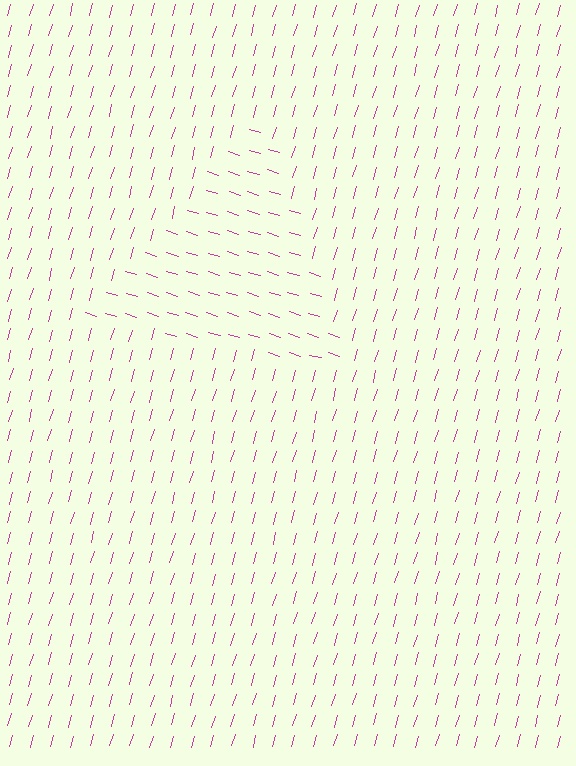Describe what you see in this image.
The image is filled with small magenta line segments. A triangle region in the image has lines oriented differently from the surrounding lines, creating a visible texture boundary.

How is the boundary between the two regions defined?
The boundary is defined purely by a change in line orientation (approximately 89 degrees difference). All lines are the same color and thickness.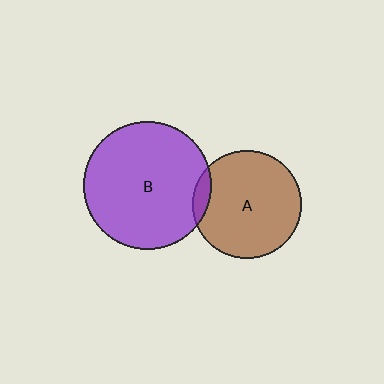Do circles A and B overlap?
Yes.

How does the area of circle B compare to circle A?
Approximately 1.4 times.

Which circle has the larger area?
Circle B (purple).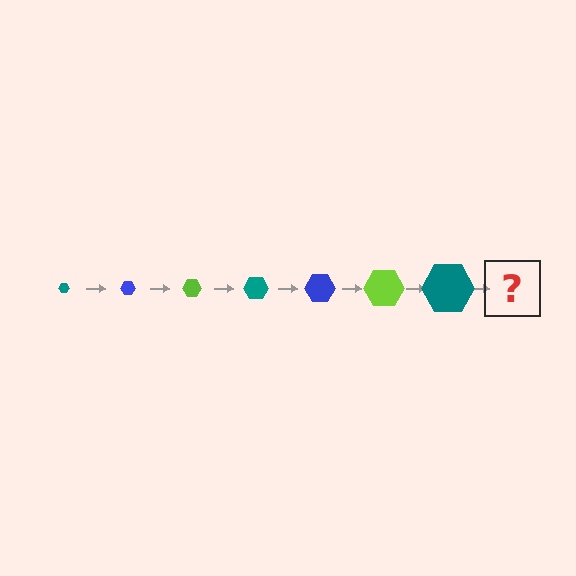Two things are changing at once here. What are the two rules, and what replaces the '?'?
The two rules are that the hexagon grows larger each step and the color cycles through teal, blue, and lime. The '?' should be a blue hexagon, larger than the previous one.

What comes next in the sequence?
The next element should be a blue hexagon, larger than the previous one.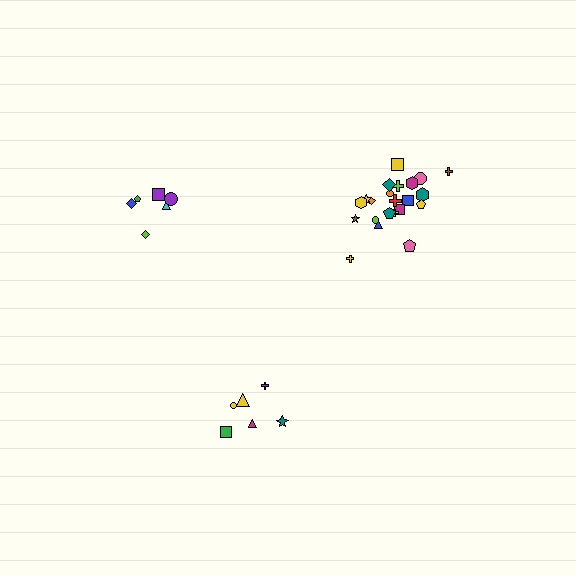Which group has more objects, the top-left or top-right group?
The top-right group.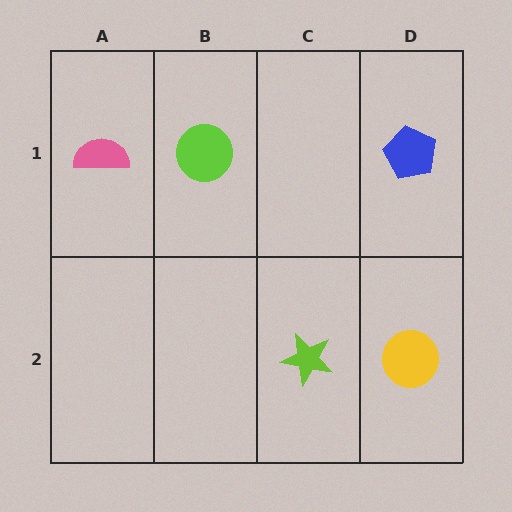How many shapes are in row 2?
2 shapes.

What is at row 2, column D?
A yellow circle.